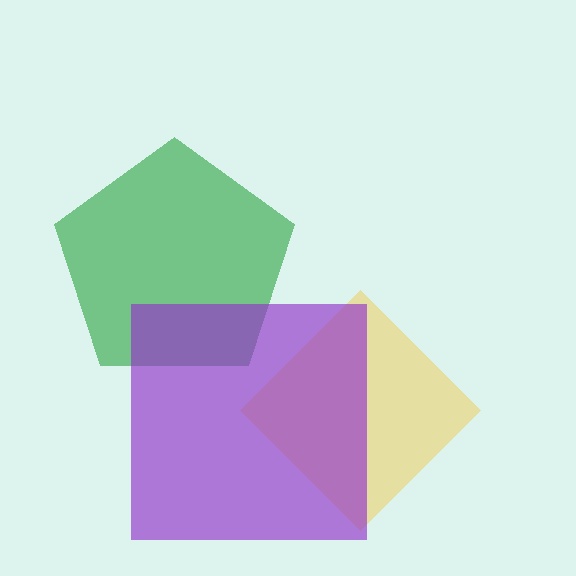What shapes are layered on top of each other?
The layered shapes are: a green pentagon, a yellow diamond, a purple square.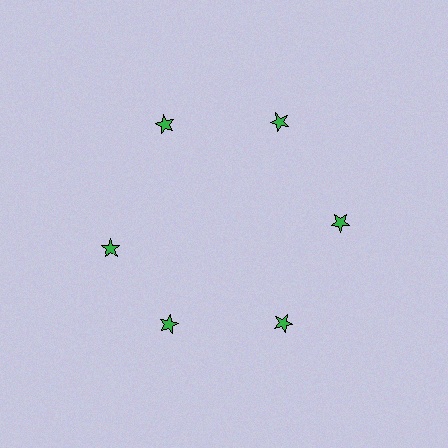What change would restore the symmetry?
The symmetry would be restored by rotating it back into even spacing with its neighbors so that all 6 stars sit at equal angles and equal distance from the center.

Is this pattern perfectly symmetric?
No. The 6 green stars are arranged in a ring, but one element near the 9 o'clock position is rotated out of alignment along the ring, breaking the 6-fold rotational symmetry.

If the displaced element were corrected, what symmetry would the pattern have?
It would have 6-fold rotational symmetry — the pattern would map onto itself every 60 degrees.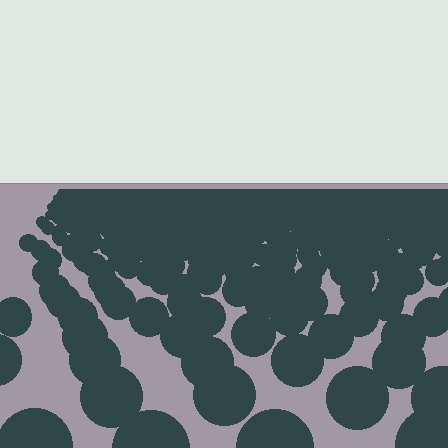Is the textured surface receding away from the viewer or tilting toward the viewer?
The surface is receding away from the viewer. Texture elements get smaller and denser toward the top.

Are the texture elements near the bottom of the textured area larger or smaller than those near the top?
Larger. Near the bottom, elements are closer to the viewer and appear at a bigger on-screen size.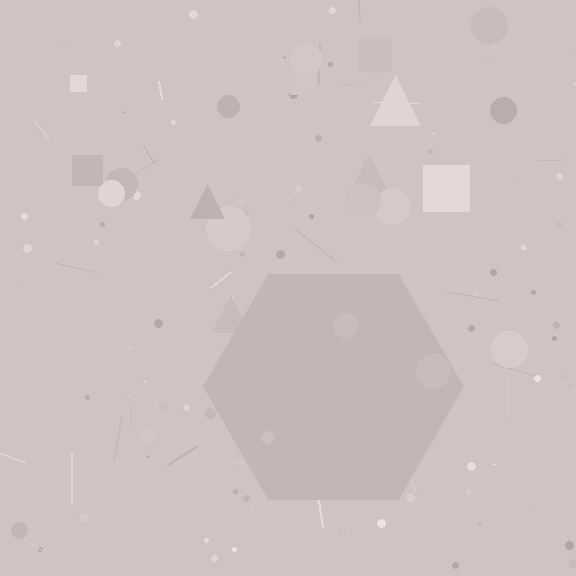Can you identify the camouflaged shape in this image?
The camouflaged shape is a hexagon.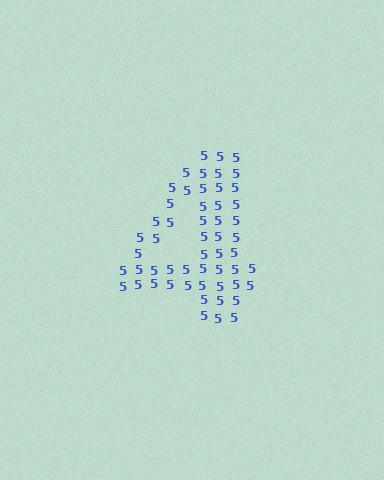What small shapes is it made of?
It is made of small digit 5's.